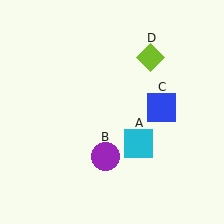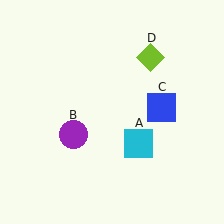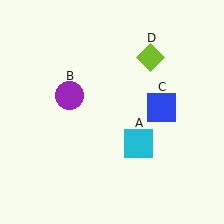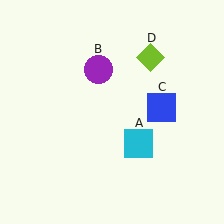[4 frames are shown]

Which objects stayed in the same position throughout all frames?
Cyan square (object A) and blue square (object C) and lime diamond (object D) remained stationary.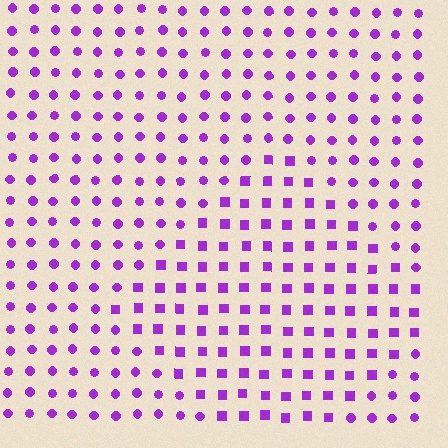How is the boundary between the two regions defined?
The boundary is defined by a change in element shape: squares inside vs. circles outside. All elements share the same color and spacing.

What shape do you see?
I see a diamond.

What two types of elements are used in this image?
The image uses squares inside the diamond region and circles outside it.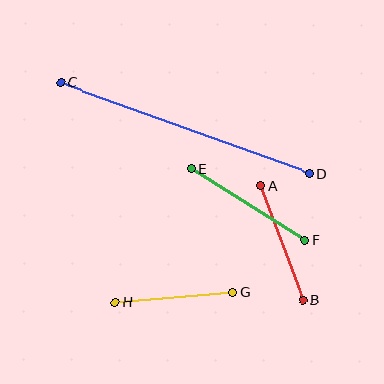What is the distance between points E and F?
The distance is approximately 134 pixels.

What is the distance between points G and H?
The distance is approximately 118 pixels.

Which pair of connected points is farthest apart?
Points C and D are farthest apart.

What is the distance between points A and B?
The distance is approximately 121 pixels.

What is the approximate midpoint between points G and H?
The midpoint is at approximately (174, 297) pixels.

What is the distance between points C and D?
The distance is approximately 265 pixels.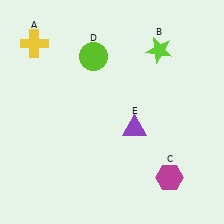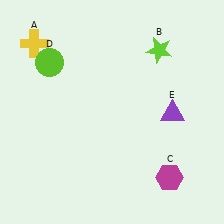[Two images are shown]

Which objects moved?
The objects that moved are: the lime circle (D), the purple triangle (E).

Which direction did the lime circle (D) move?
The lime circle (D) moved left.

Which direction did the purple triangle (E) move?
The purple triangle (E) moved right.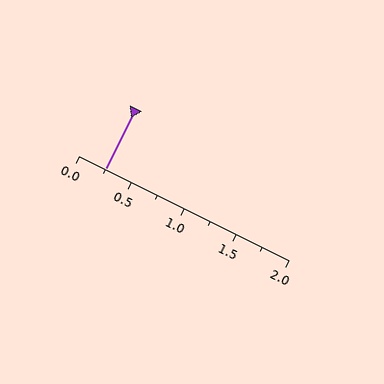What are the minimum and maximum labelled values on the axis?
The axis runs from 0.0 to 2.0.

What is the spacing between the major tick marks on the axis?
The major ticks are spaced 0.5 apart.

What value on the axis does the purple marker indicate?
The marker indicates approximately 0.25.